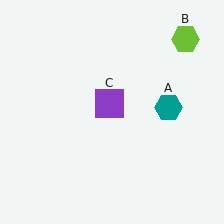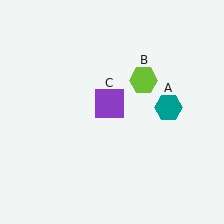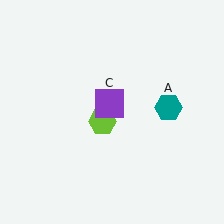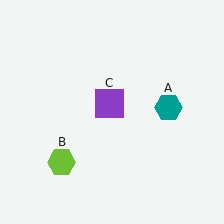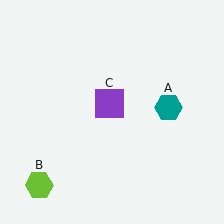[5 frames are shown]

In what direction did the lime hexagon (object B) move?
The lime hexagon (object B) moved down and to the left.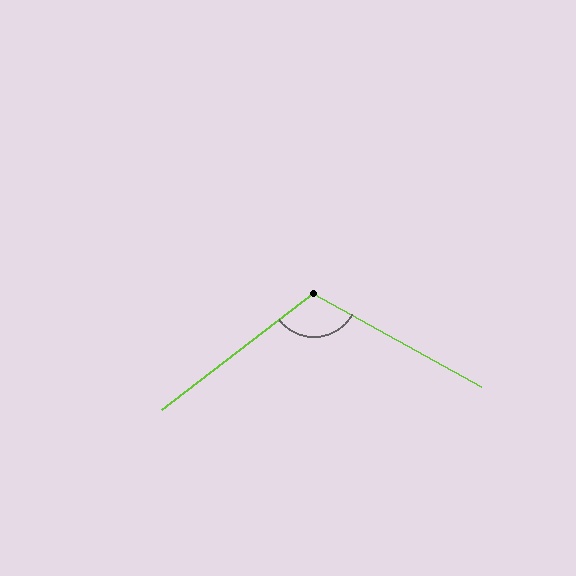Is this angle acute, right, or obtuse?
It is obtuse.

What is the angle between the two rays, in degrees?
Approximately 114 degrees.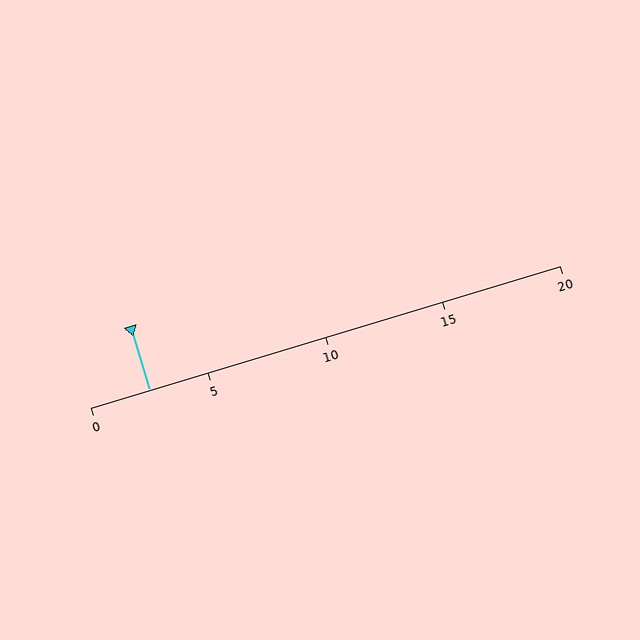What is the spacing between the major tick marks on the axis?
The major ticks are spaced 5 apart.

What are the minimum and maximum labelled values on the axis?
The axis runs from 0 to 20.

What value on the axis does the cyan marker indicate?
The marker indicates approximately 2.5.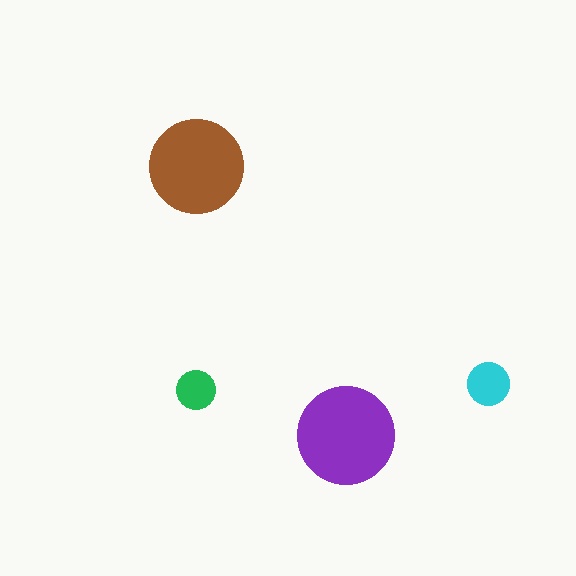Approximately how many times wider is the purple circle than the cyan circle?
About 2.5 times wider.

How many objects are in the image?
There are 4 objects in the image.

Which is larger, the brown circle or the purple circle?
The purple one.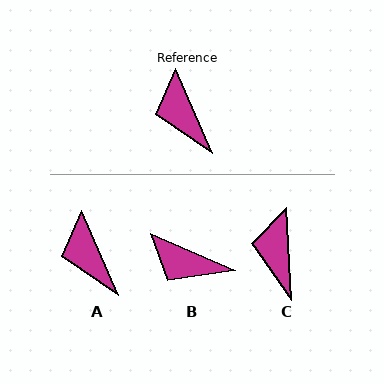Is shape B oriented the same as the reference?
No, it is off by about 43 degrees.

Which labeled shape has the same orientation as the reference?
A.